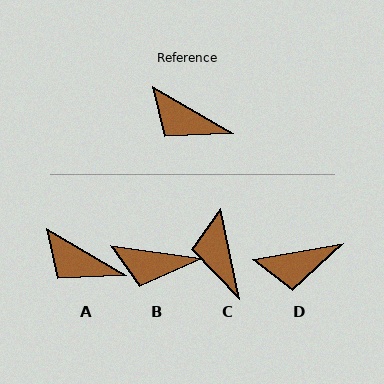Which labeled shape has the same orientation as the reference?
A.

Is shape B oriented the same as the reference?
No, it is off by about 22 degrees.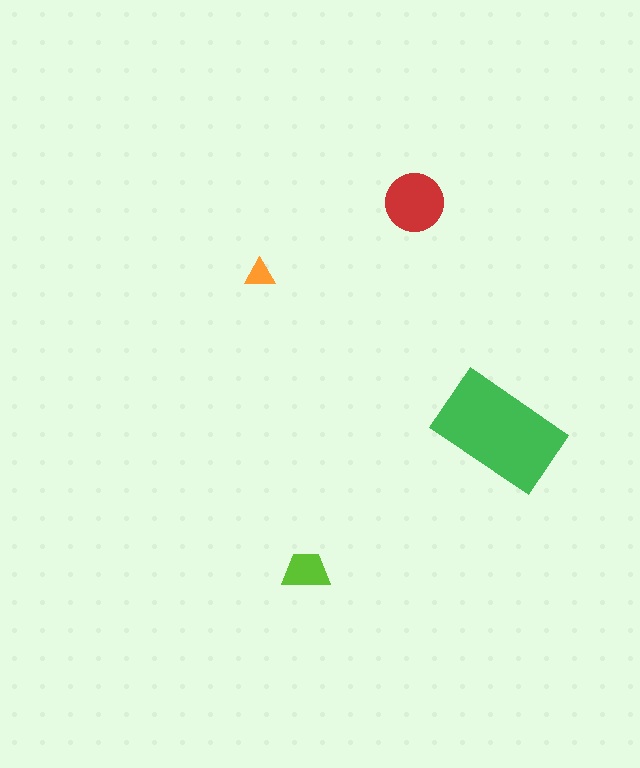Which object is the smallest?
The orange triangle.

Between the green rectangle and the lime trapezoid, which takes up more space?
The green rectangle.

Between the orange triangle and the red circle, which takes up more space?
The red circle.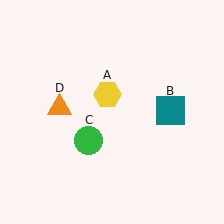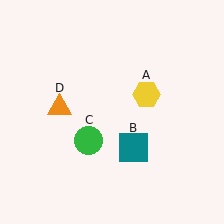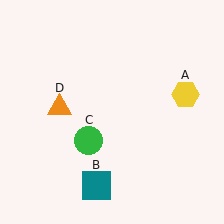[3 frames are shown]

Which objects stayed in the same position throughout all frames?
Green circle (object C) and orange triangle (object D) remained stationary.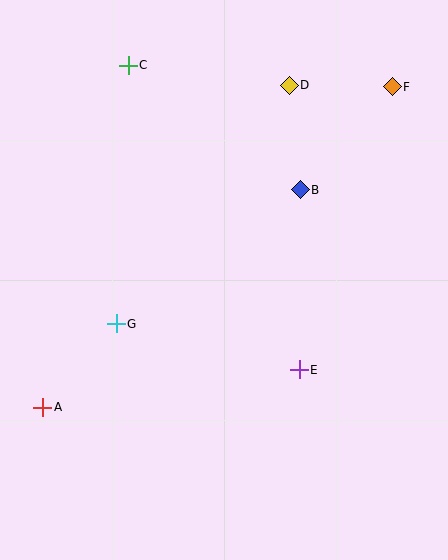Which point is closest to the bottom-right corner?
Point E is closest to the bottom-right corner.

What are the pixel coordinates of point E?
Point E is at (299, 370).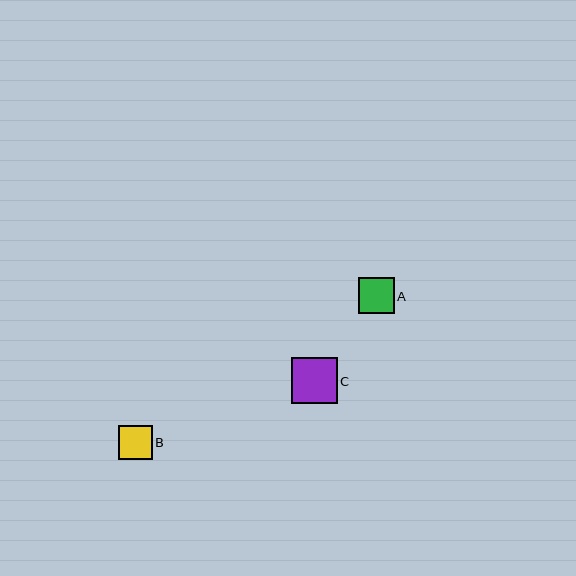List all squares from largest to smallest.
From largest to smallest: C, A, B.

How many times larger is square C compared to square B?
Square C is approximately 1.4 times the size of square B.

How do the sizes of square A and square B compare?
Square A and square B are approximately the same size.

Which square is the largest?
Square C is the largest with a size of approximately 46 pixels.